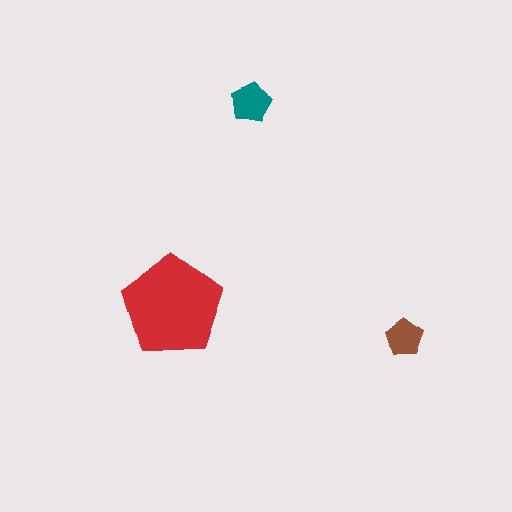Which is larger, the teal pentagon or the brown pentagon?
The teal one.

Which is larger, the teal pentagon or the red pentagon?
The red one.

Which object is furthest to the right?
The brown pentagon is rightmost.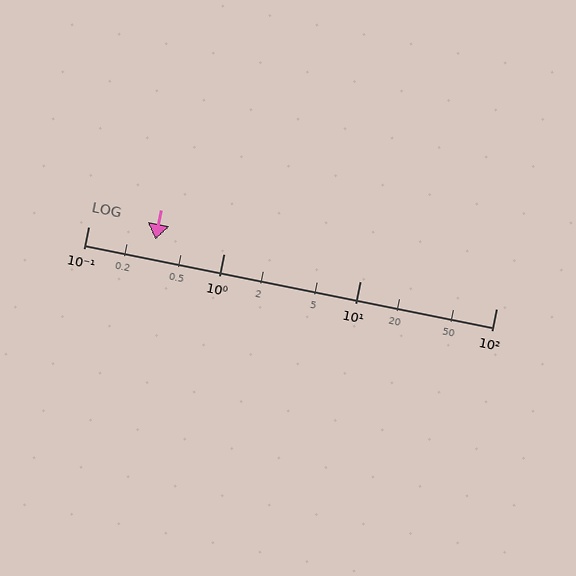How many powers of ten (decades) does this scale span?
The scale spans 3 decades, from 0.1 to 100.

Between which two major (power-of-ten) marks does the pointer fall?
The pointer is between 0.1 and 1.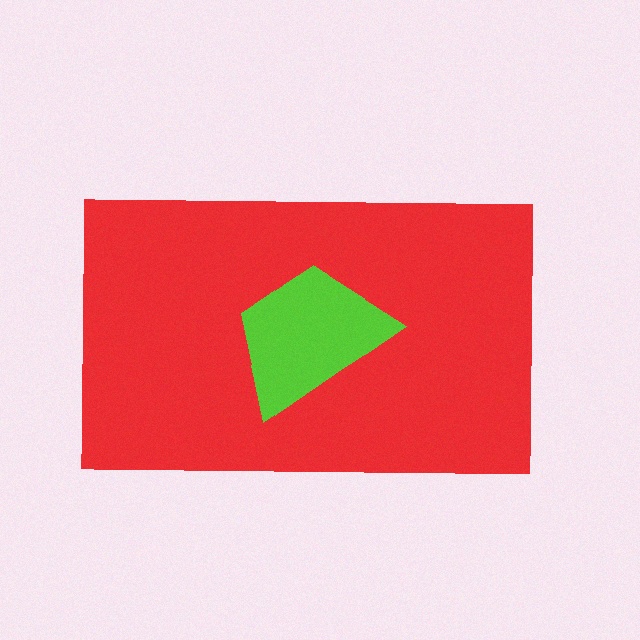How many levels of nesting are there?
2.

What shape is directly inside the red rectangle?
The lime trapezoid.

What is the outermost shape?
The red rectangle.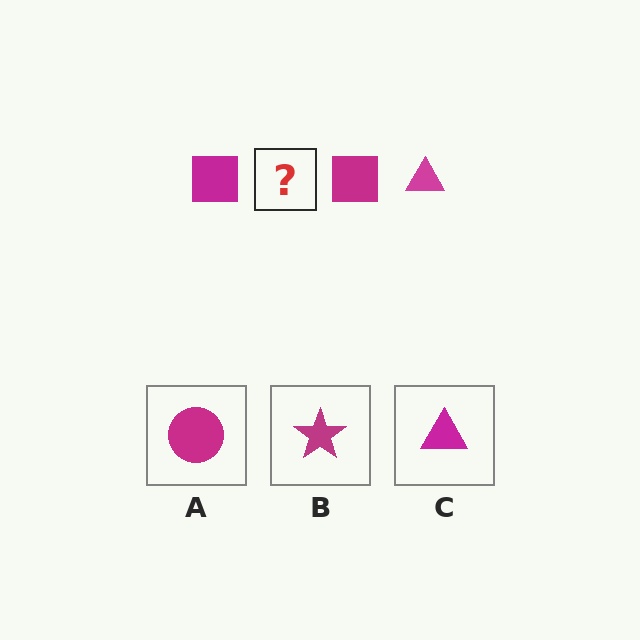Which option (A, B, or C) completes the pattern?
C.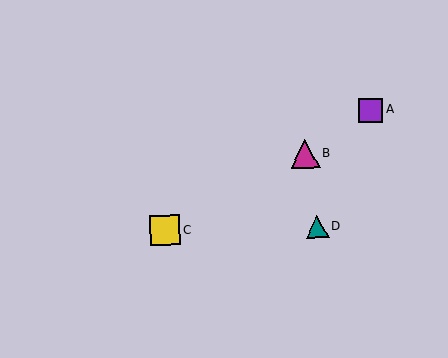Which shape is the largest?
The yellow square (labeled C) is the largest.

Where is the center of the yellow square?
The center of the yellow square is at (165, 230).